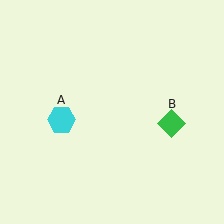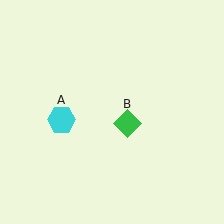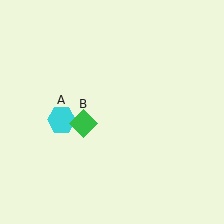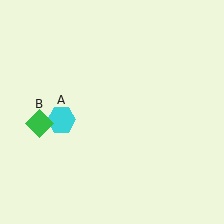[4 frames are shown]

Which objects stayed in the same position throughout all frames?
Cyan hexagon (object A) remained stationary.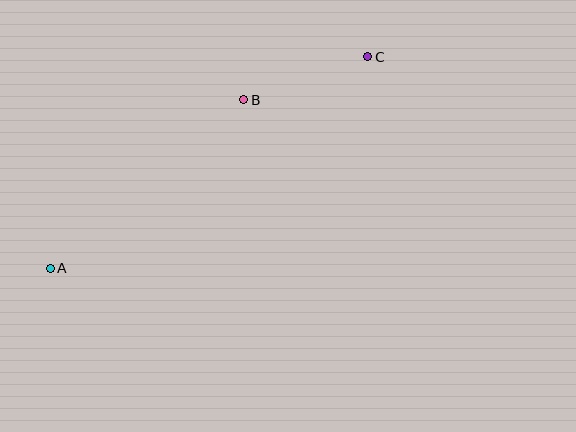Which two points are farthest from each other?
Points A and C are farthest from each other.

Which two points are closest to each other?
Points B and C are closest to each other.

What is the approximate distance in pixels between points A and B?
The distance between A and B is approximately 257 pixels.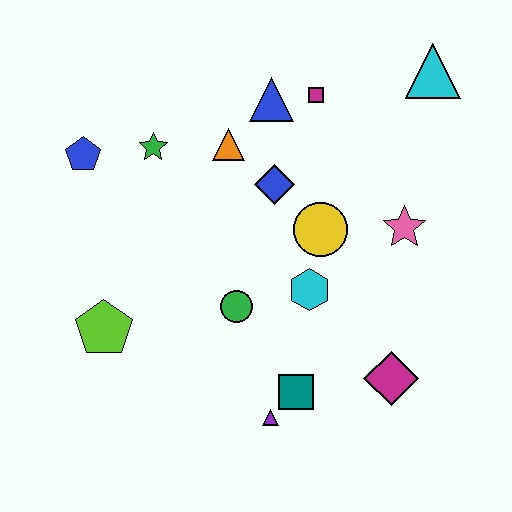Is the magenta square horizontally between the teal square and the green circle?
No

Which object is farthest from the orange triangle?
The magenta diamond is farthest from the orange triangle.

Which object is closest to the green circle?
The cyan hexagon is closest to the green circle.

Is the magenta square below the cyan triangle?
Yes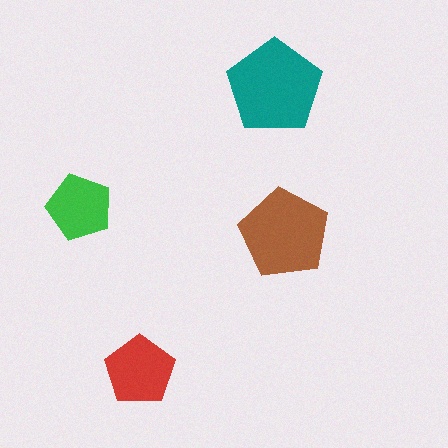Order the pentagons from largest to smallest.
the teal one, the brown one, the red one, the green one.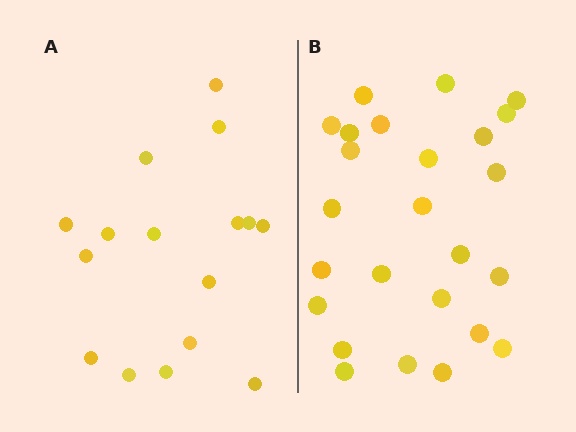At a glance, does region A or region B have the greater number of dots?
Region B (the right region) has more dots.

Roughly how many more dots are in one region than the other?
Region B has roughly 8 or so more dots than region A.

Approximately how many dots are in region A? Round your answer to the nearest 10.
About 20 dots. (The exact count is 16, which rounds to 20.)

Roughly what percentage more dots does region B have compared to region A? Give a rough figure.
About 55% more.